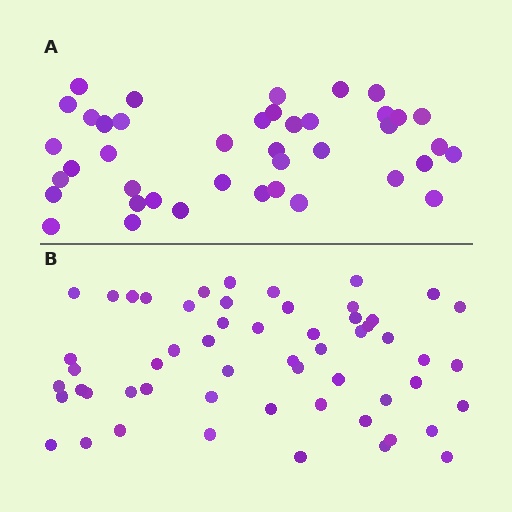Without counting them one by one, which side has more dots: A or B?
Region B (the bottom region) has more dots.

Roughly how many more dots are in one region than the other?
Region B has approximately 15 more dots than region A.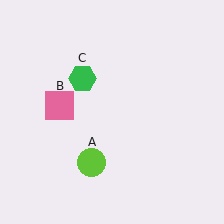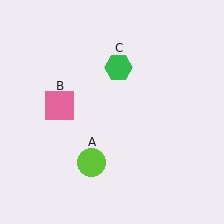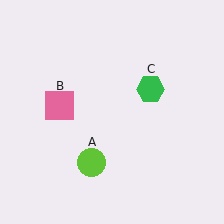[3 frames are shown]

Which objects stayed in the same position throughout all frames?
Lime circle (object A) and pink square (object B) remained stationary.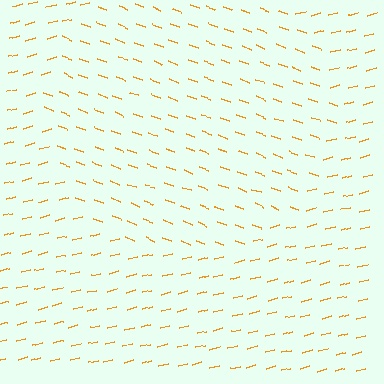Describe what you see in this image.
The image is filled with small orange line segments. A circle region in the image has lines oriented differently from the surrounding lines, creating a visible texture boundary.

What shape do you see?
I see a circle.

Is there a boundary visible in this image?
Yes, there is a texture boundary formed by a change in line orientation.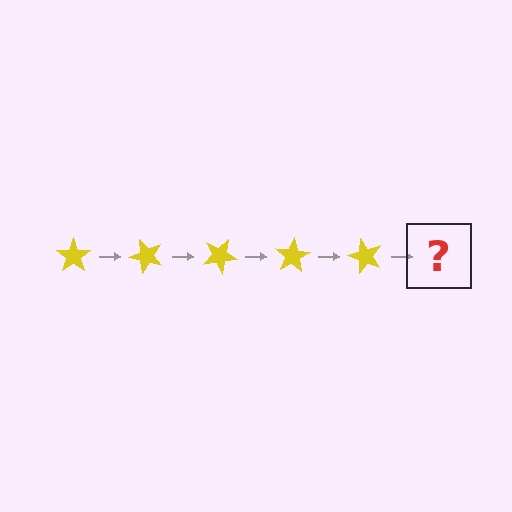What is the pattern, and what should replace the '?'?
The pattern is that the star rotates 50 degrees each step. The '?' should be a yellow star rotated 250 degrees.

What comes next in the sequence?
The next element should be a yellow star rotated 250 degrees.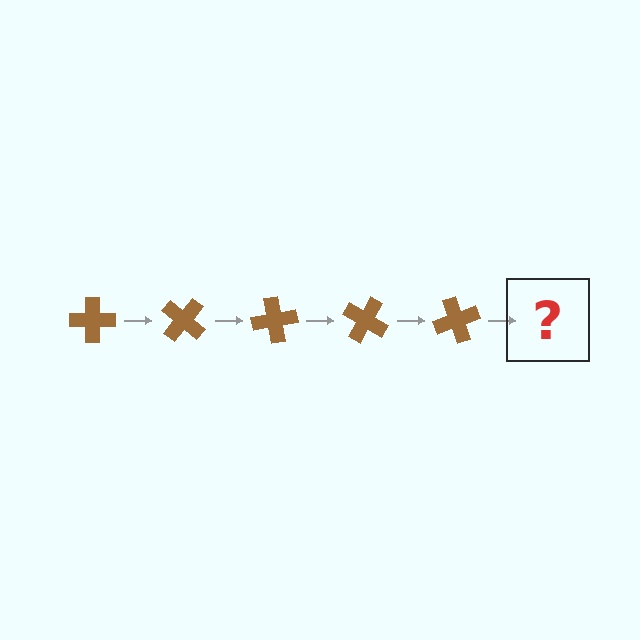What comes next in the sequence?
The next element should be a brown cross rotated 200 degrees.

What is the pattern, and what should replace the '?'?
The pattern is that the cross rotates 40 degrees each step. The '?' should be a brown cross rotated 200 degrees.